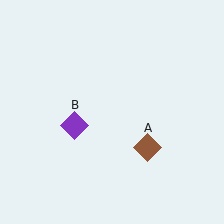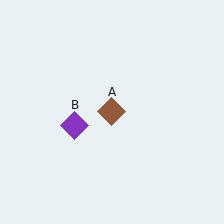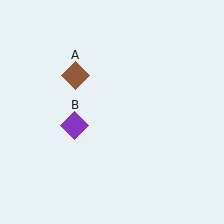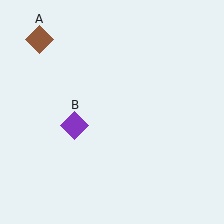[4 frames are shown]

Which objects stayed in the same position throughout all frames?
Purple diamond (object B) remained stationary.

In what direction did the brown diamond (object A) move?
The brown diamond (object A) moved up and to the left.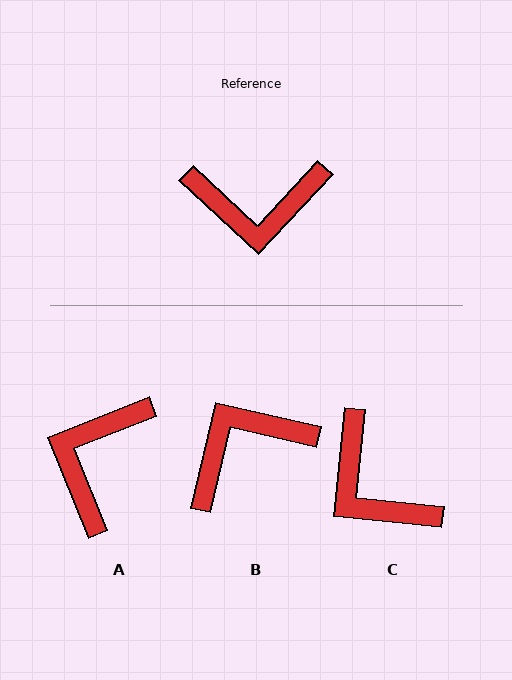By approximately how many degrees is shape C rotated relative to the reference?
Approximately 53 degrees clockwise.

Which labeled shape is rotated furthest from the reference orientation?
B, about 150 degrees away.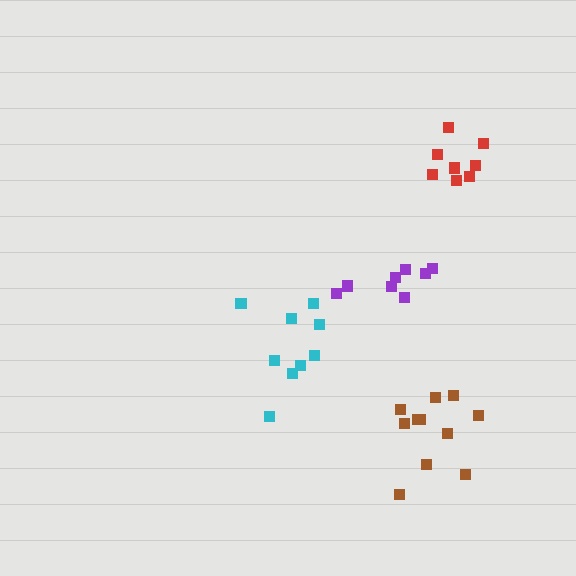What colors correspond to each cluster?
The clusters are colored: cyan, purple, red, brown.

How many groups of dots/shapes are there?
There are 4 groups.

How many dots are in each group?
Group 1: 9 dots, Group 2: 8 dots, Group 3: 8 dots, Group 4: 11 dots (36 total).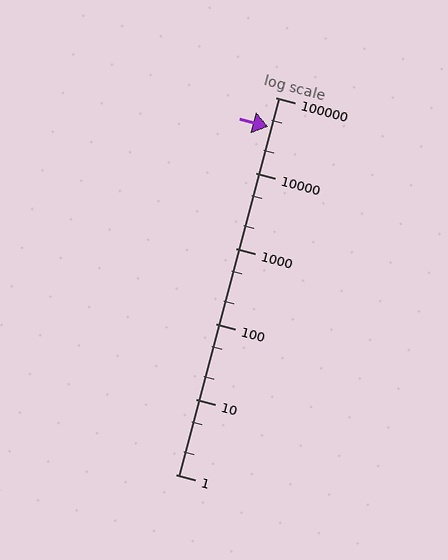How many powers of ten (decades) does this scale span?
The scale spans 5 decades, from 1 to 100000.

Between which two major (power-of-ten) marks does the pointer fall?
The pointer is between 10000 and 100000.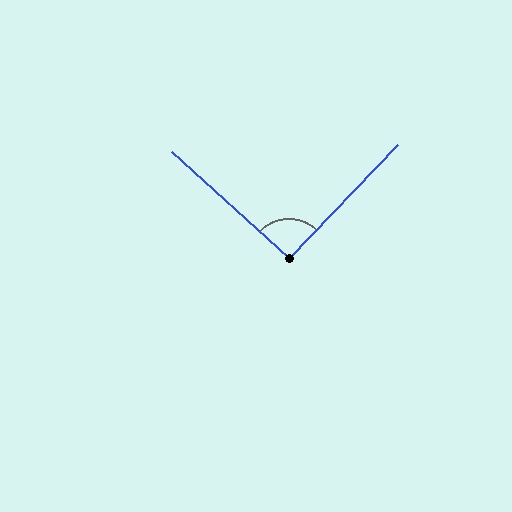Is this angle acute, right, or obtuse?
It is approximately a right angle.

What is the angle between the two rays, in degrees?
Approximately 92 degrees.